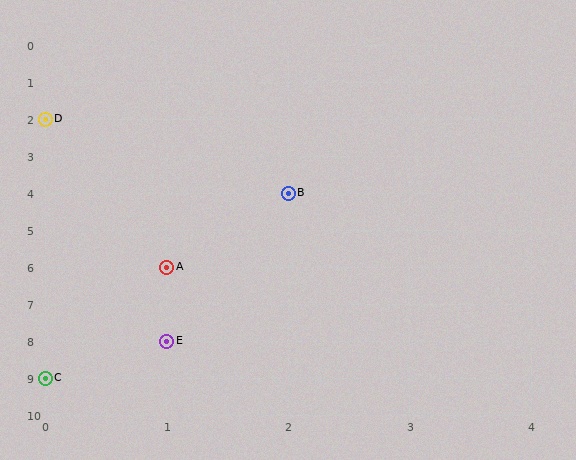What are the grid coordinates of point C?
Point C is at grid coordinates (0, 9).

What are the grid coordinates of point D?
Point D is at grid coordinates (0, 2).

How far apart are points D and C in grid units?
Points D and C are 7 rows apart.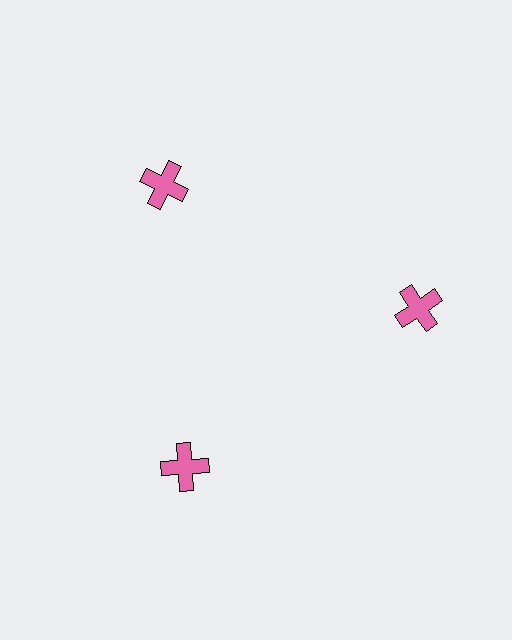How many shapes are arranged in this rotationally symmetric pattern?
There are 3 shapes, arranged in 3 groups of 1.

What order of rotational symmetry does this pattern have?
This pattern has 3-fold rotational symmetry.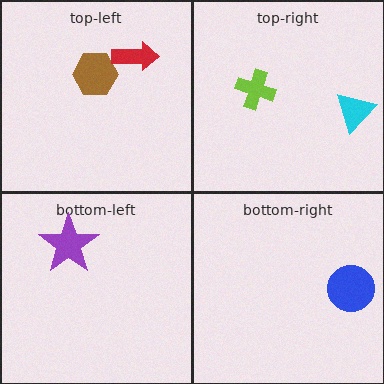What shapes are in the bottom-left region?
The purple star.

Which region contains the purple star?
The bottom-left region.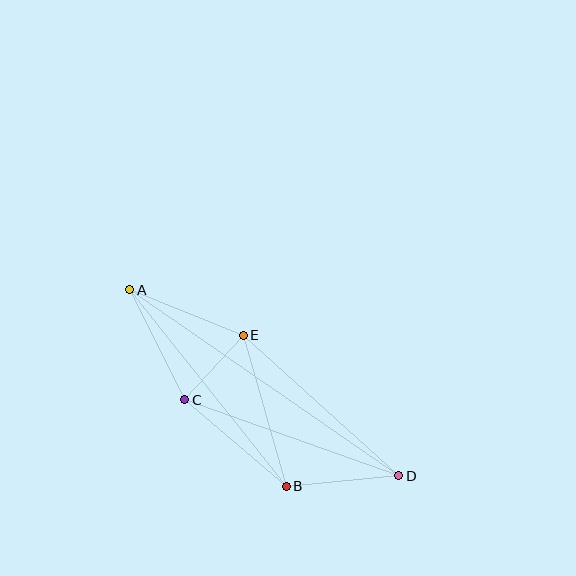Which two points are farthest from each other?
Points A and D are farthest from each other.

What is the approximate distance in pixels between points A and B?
The distance between A and B is approximately 251 pixels.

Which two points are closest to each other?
Points C and E are closest to each other.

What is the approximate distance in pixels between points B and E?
The distance between B and E is approximately 157 pixels.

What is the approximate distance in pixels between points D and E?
The distance between D and E is approximately 210 pixels.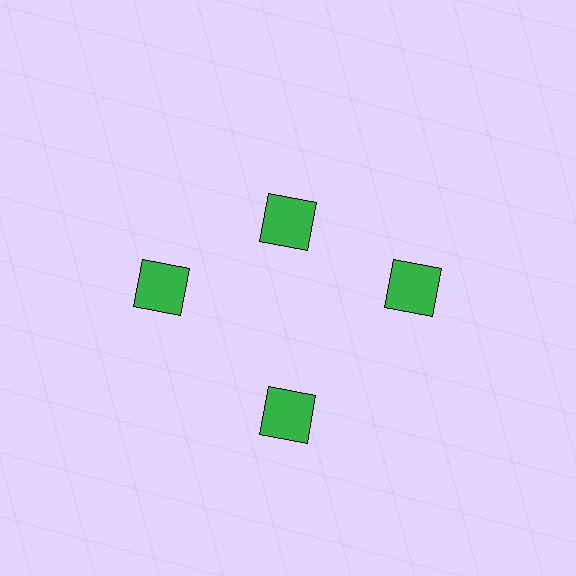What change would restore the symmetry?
The symmetry would be restored by moving it outward, back onto the ring so that all 4 squares sit at equal angles and equal distance from the center.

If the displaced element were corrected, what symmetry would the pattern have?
It would have 4-fold rotational symmetry — the pattern would map onto itself every 90 degrees.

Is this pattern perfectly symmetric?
No. The 4 green squares are arranged in a ring, but one element near the 12 o'clock position is pulled inward toward the center, breaking the 4-fold rotational symmetry.